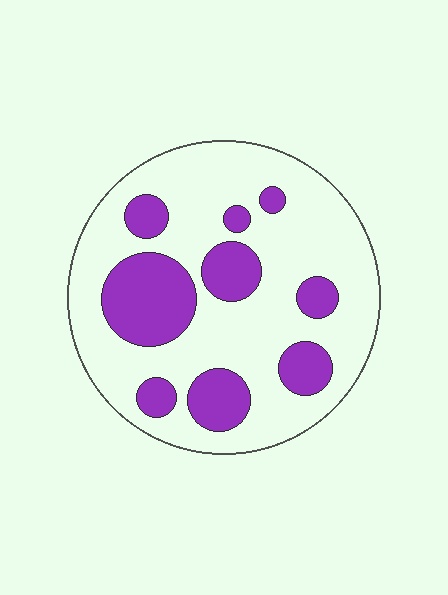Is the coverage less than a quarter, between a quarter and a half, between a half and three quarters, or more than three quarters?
Between a quarter and a half.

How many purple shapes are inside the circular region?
9.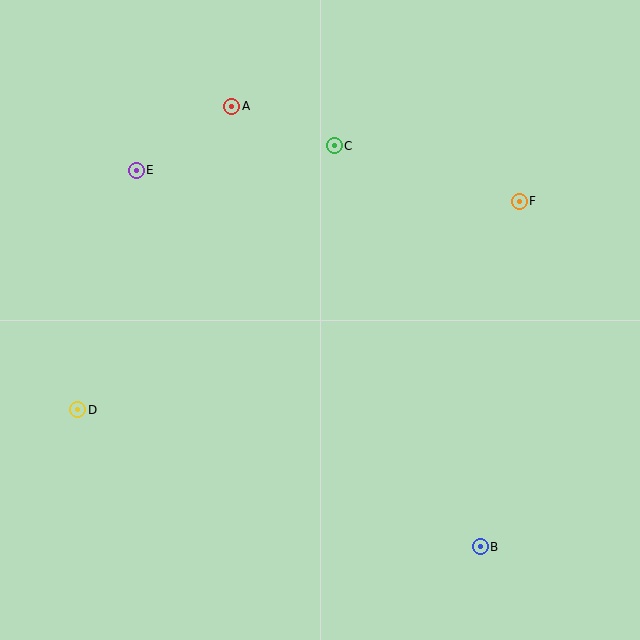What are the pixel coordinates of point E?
Point E is at (136, 170).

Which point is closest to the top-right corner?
Point F is closest to the top-right corner.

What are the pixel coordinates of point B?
Point B is at (480, 547).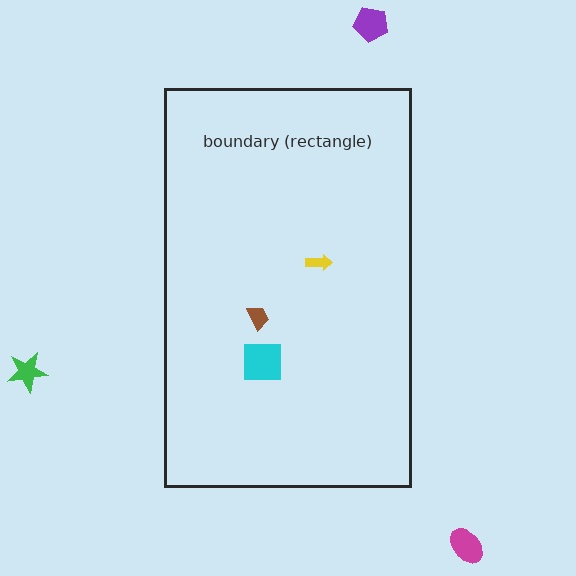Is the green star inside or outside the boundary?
Outside.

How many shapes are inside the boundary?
3 inside, 3 outside.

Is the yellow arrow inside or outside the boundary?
Inside.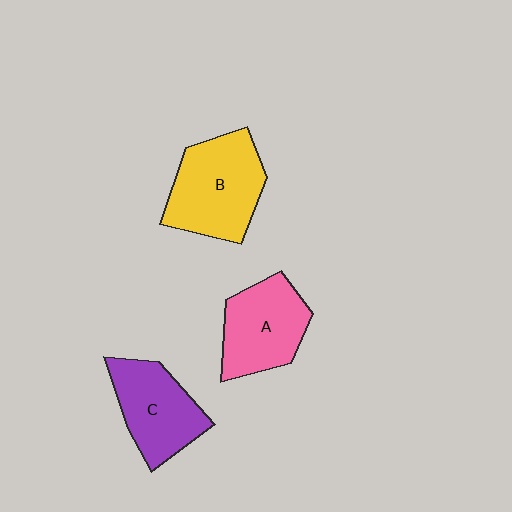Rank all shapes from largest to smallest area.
From largest to smallest: B (yellow), A (pink), C (purple).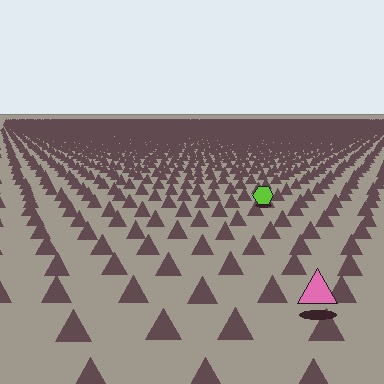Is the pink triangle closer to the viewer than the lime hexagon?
Yes. The pink triangle is closer — you can tell from the texture gradient: the ground texture is coarser near it.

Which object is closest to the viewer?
The pink triangle is closest. The texture marks near it are larger and more spread out.